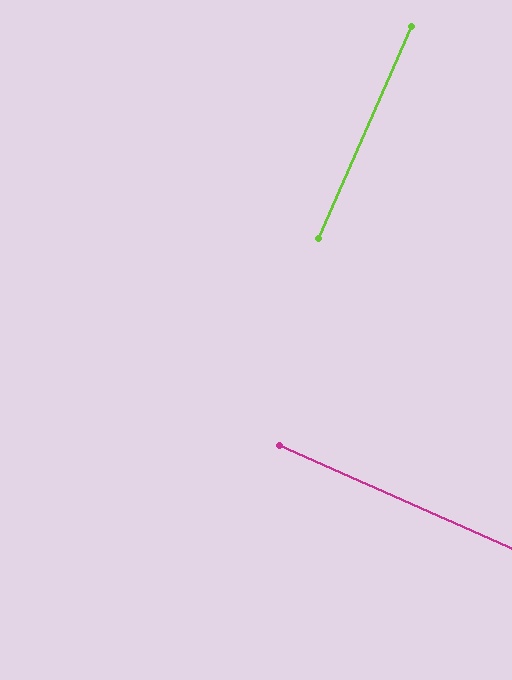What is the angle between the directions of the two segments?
Approximately 90 degrees.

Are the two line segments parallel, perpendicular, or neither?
Perpendicular — they meet at approximately 90°.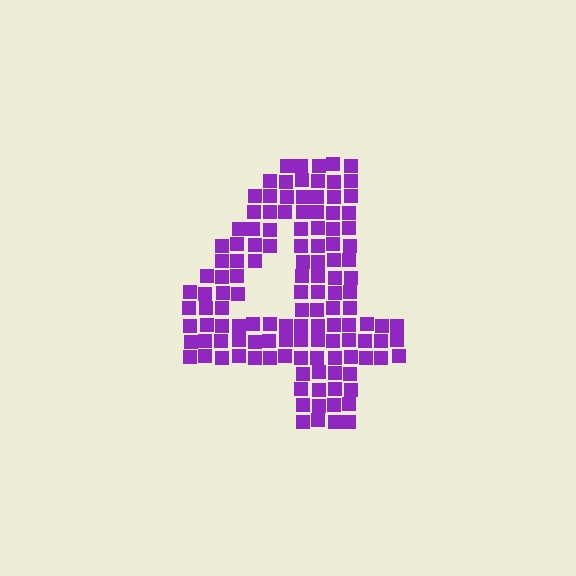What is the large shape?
The large shape is the digit 4.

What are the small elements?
The small elements are squares.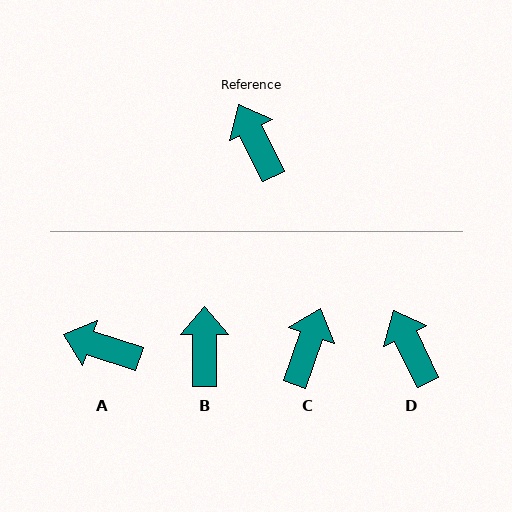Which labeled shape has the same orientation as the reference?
D.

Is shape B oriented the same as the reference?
No, it is off by about 26 degrees.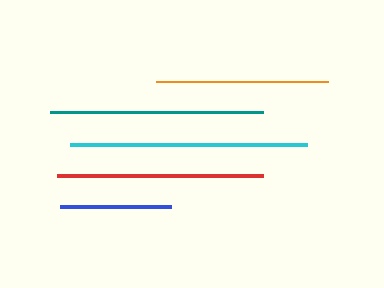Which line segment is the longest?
The cyan line is the longest at approximately 236 pixels.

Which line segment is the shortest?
The blue line is the shortest at approximately 111 pixels.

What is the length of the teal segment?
The teal segment is approximately 213 pixels long.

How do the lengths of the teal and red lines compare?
The teal and red lines are approximately the same length.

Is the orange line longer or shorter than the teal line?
The teal line is longer than the orange line.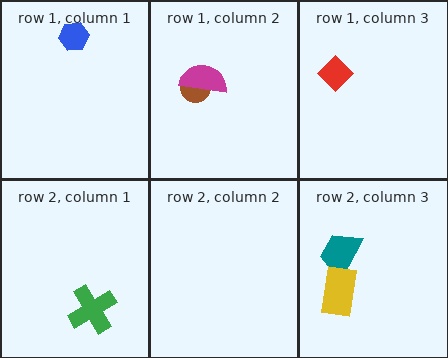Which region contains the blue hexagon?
The row 1, column 1 region.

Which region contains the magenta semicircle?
The row 1, column 2 region.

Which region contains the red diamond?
The row 1, column 3 region.